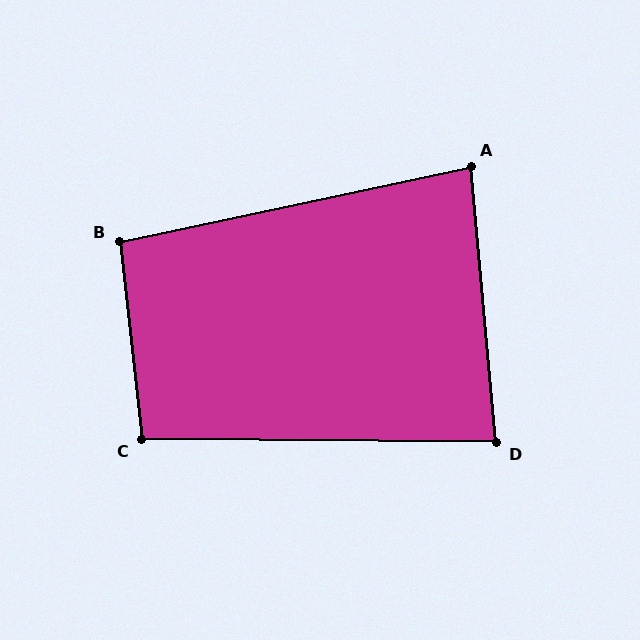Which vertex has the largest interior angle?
C, at approximately 97 degrees.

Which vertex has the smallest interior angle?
A, at approximately 83 degrees.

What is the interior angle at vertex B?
Approximately 96 degrees (obtuse).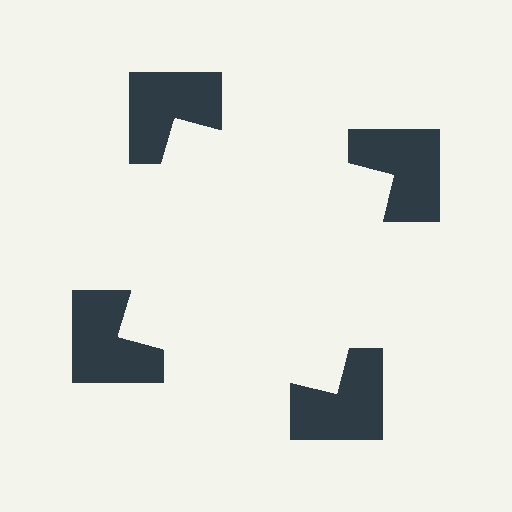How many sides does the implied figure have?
4 sides.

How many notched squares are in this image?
There are 4 — one at each vertex of the illusory square.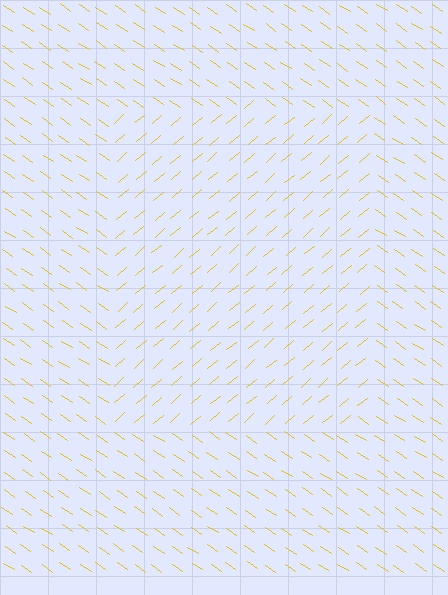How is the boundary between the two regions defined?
The boundary is defined purely by a change in line orientation (approximately 74 degrees difference). All lines are the same color and thickness.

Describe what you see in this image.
The image is filled with small yellow line segments. A rectangle region in the image has lines oriented differently from the surrounding lines, creating a visible texture boundary.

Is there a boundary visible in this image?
Yes, there is a texture boundary formed by a change in line orientation.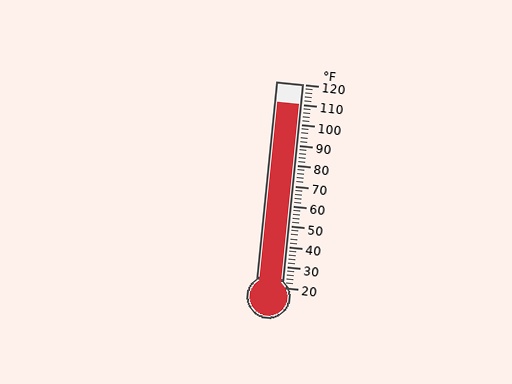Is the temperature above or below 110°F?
The temperature is at 110°F.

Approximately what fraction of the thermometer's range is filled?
The thermometer is filled to approximately 90% of its range.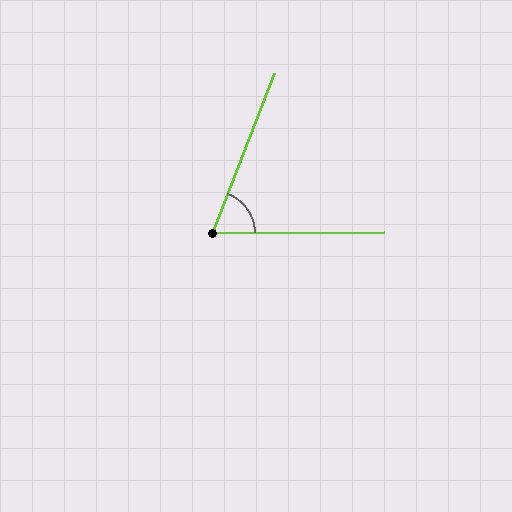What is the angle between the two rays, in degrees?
Approximately 69 degrees.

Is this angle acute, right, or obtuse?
It is acute.